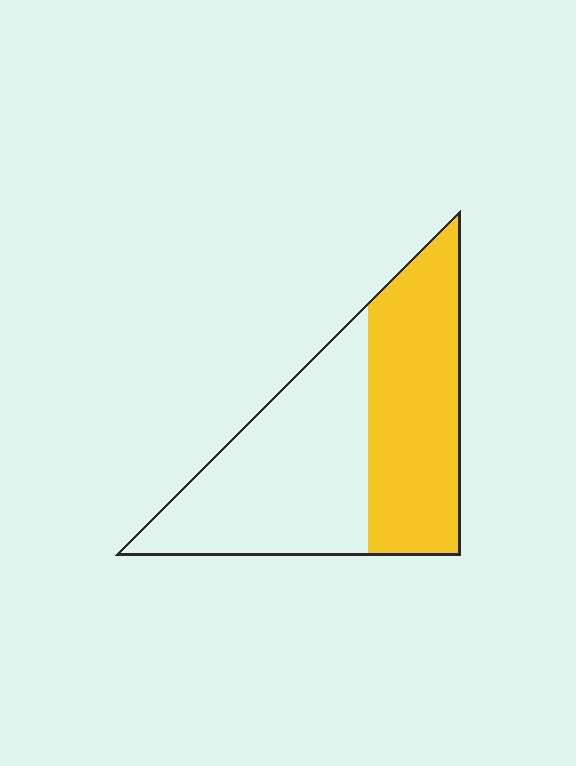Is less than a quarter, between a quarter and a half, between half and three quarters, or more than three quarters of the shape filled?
Between a quarter and a half.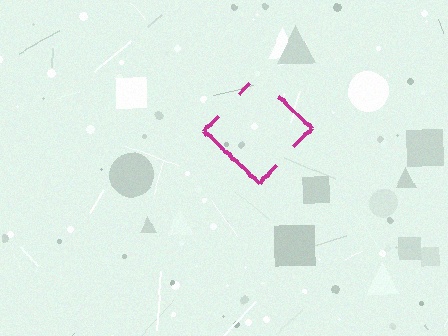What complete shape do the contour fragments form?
The contour fragments form a diamond.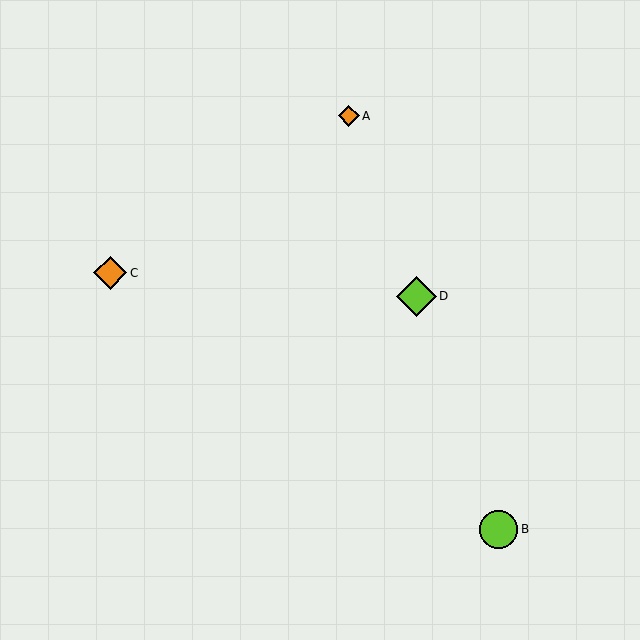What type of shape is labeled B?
Shape B is a lime circle.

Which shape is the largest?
The lime diamond (labeled D) is the largest.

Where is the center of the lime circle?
The center of the lime circle is at (499, 529).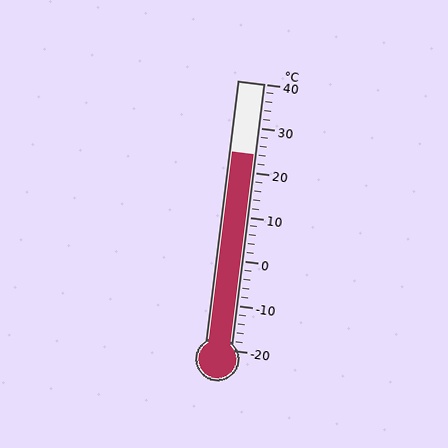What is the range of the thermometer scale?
The thermometer scale ranges from -20°C to 40°C.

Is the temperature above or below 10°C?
The temperature is above 10°C.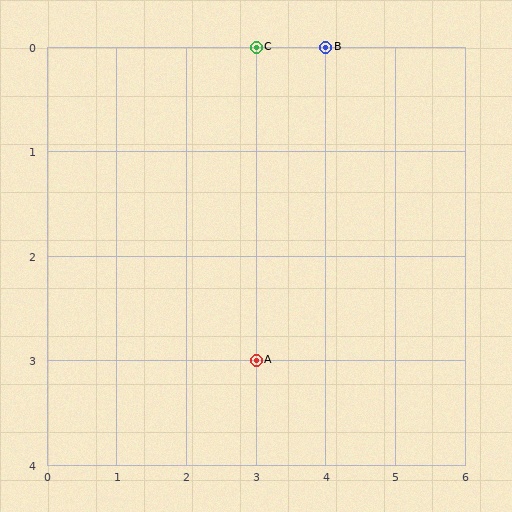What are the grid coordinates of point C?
Point C is at grid coordinates (3, 0).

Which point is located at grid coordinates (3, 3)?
Point A is at (3, 3).